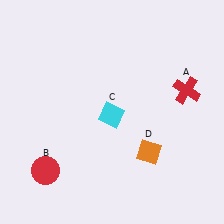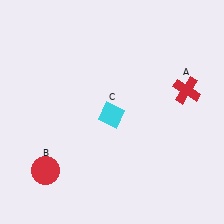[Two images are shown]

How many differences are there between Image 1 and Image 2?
There is 1 difference between the two images.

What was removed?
The orange diamond (D) was removed in Image 2.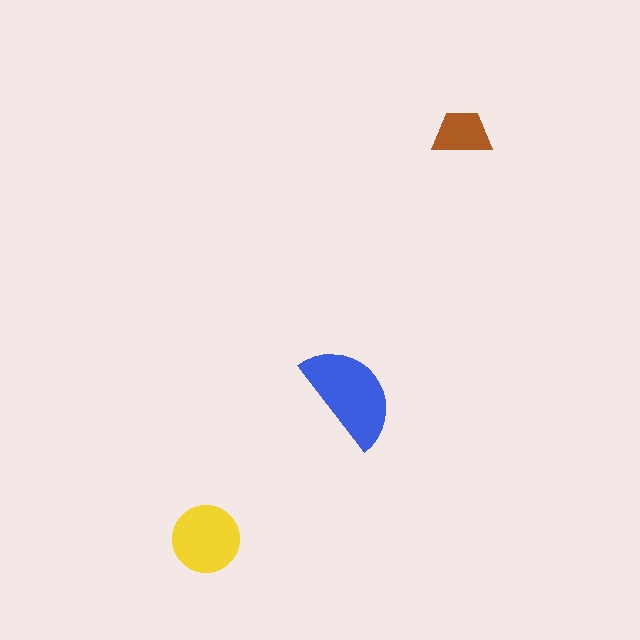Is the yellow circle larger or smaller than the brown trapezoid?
Larger.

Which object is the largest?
The blue semicircle.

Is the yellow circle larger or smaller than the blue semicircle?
Smaller.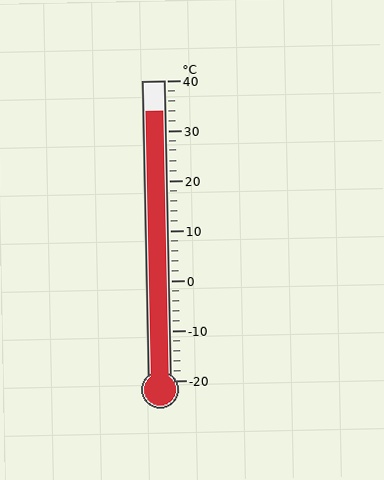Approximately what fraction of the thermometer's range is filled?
The thermometer is filled to approximately 90% of its range.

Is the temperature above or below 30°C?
The temperature is above 30°C.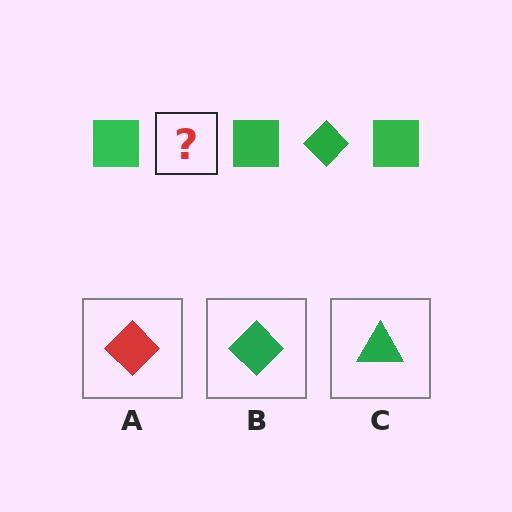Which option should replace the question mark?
Option B.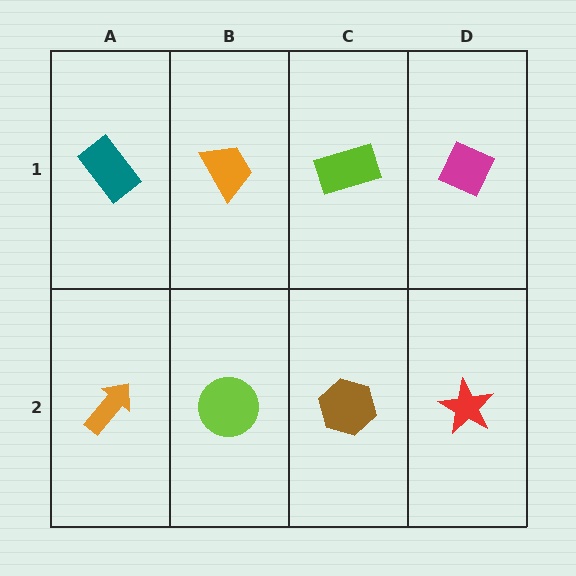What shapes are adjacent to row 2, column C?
A lime rectangle (row 1, column C), a lime circle (row 2, column B), a red star (row 2, column D).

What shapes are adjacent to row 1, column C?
A brown hexagon (row 2, column C), an orange trapezoid (row 1, column B), a magenta diamond (row 1, column D).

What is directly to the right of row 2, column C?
A red star.